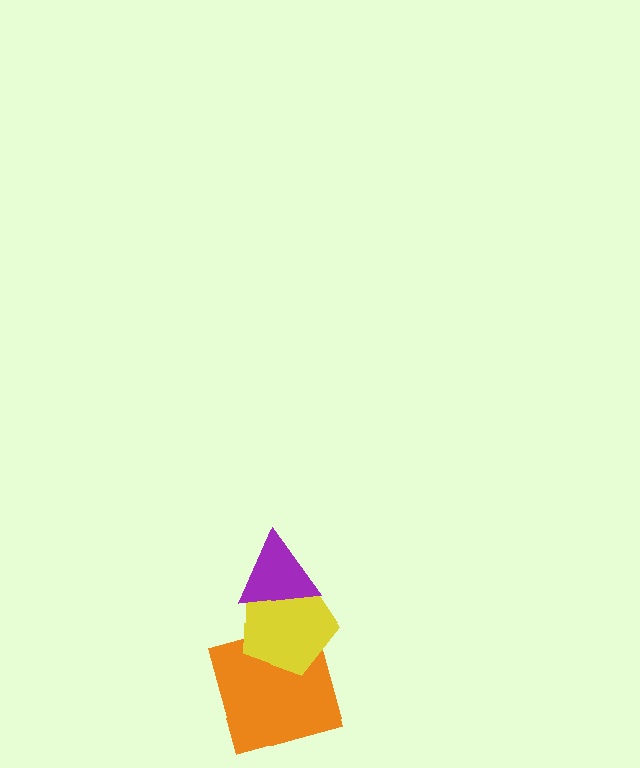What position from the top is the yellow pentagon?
The yellow pentagon is 2nd from the top.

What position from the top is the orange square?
The orange square is 3rd from the top.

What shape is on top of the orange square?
The yellow pentagon is on top of the orange square.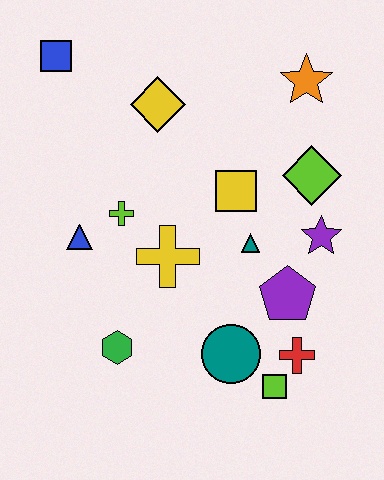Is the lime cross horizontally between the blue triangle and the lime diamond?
Yes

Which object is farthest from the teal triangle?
The blue square is farthest from the teal triangle.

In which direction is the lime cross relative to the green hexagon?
The lime cross is above the green hexagon.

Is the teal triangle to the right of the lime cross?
Yes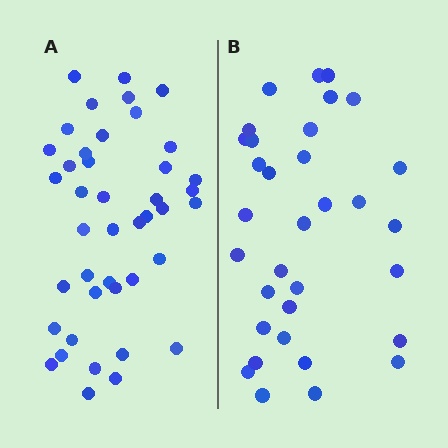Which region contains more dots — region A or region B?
Region A (the left region) has more dots.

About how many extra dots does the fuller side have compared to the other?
Region A has roughly 8 or so more dots than region B.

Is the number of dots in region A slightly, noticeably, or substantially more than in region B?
Region A has noticeably more, but not dramatically so. The ratio is roughly 1.3 to 1.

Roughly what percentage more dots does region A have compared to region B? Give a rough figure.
About 25% more.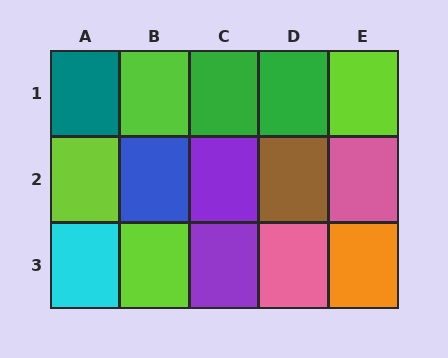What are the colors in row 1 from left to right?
Teal, lime, green, green, lime.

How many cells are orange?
1 cell is orange.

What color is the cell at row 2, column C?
Purple.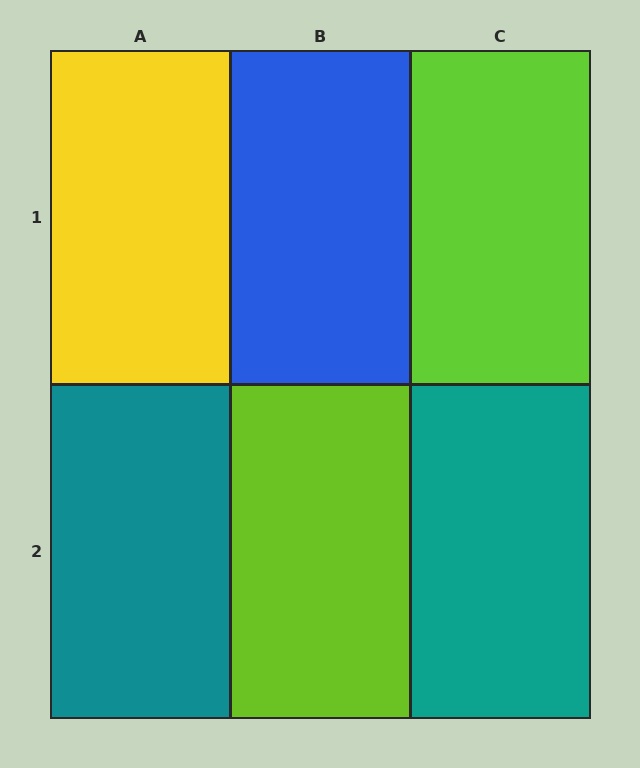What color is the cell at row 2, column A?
Teal.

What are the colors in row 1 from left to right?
Yellow, blue, lime.